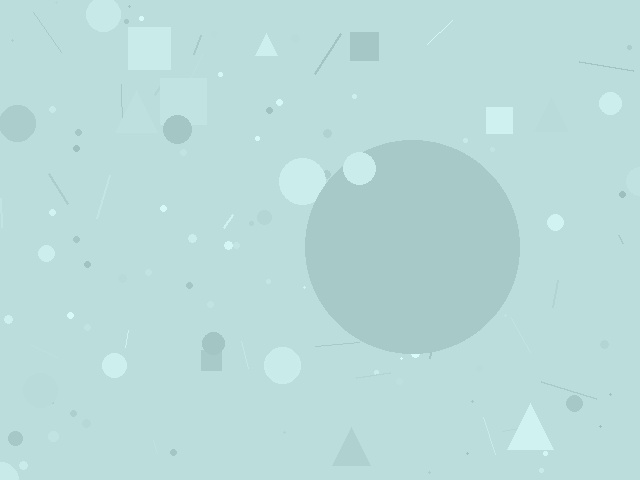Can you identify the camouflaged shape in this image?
The camouflaged shape is a circle.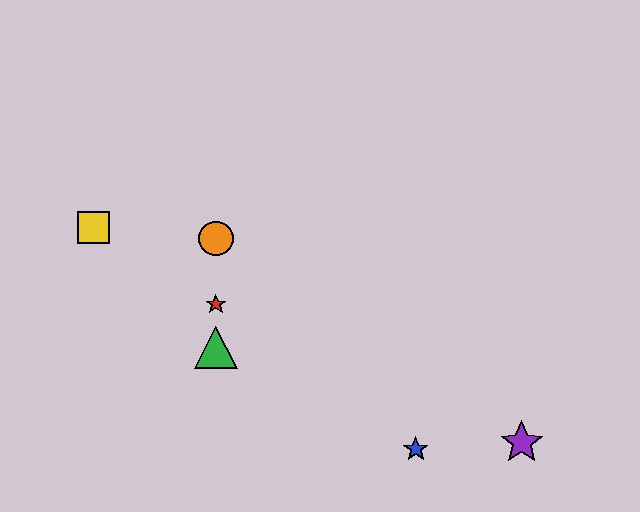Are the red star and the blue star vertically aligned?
No, the red star is at x≈216 and the blue star is at x≈416.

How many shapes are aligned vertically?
3 shapes (the red star, the green triangle, the orange circle) are aligned vertically.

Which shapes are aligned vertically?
The red star, the green triangle, the orange circle are aligned vertically.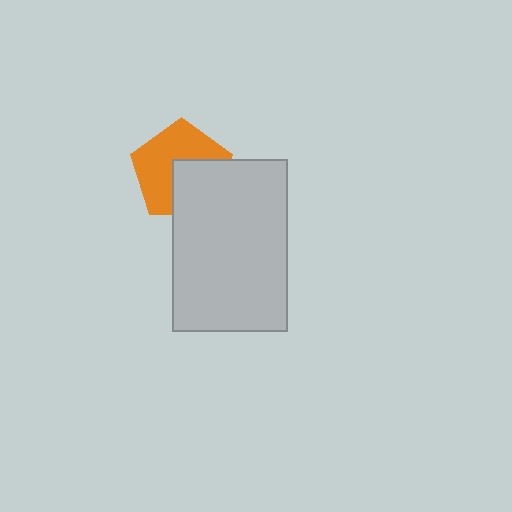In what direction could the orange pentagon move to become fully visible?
The orange pentagon could move toward the upper-left. That would shift it out from behind the light gray rectangle entirely.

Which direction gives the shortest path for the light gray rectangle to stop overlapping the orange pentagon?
Moving toward the lower-right gives the shortest separation.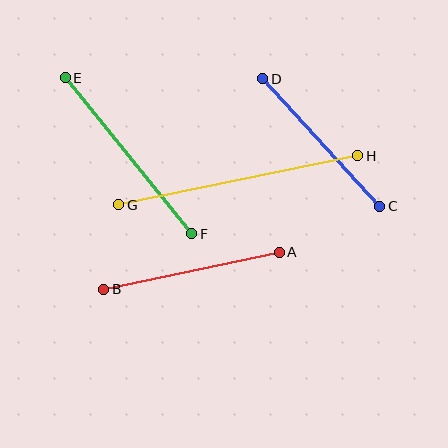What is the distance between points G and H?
The distance is approximately 244 pixels.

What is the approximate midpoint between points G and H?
The midpoint is at approximately (238, 180) pixels.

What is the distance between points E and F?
The distance is approximately 201 pixels.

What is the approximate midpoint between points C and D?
The midpoint is at approximately (321, 143) pixels.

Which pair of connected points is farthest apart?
Points G and H are farthest apart.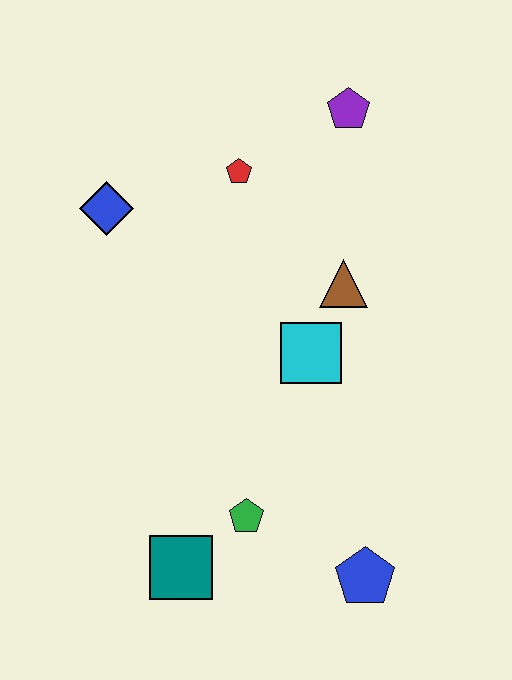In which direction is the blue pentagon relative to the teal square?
The blue pentagon is to the right of the teal square.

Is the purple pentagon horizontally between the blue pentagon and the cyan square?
Yes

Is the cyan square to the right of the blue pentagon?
No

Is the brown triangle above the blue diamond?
No